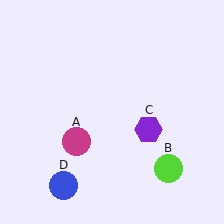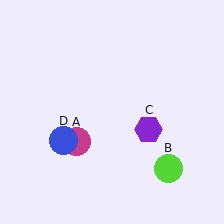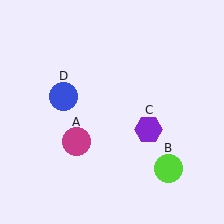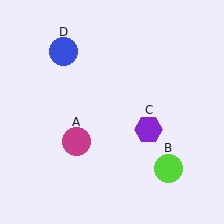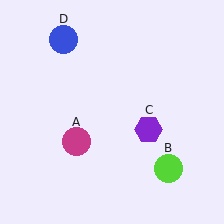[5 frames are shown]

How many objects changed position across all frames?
1 object changed position: blue circle (object D).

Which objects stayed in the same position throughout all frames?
Magenta circle (object A) and lime circle (object B) and purple hexagon (object C) remained stationary.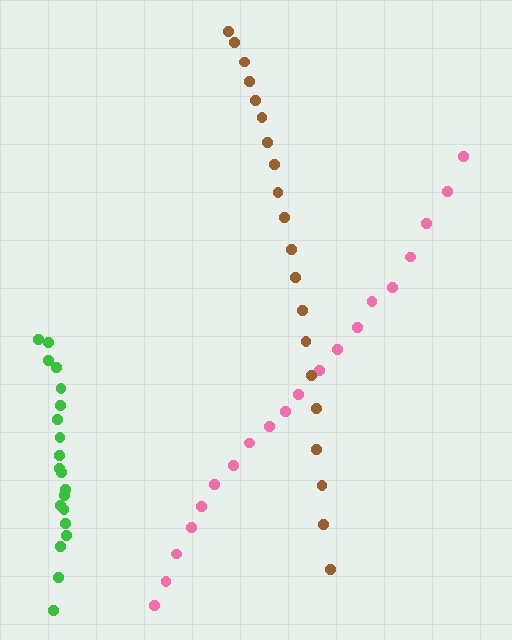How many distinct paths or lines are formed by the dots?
There are 3 distinct paths.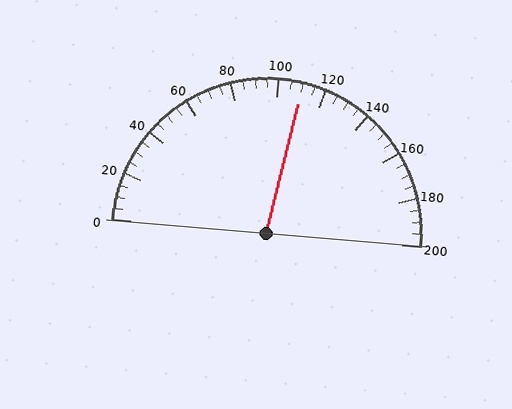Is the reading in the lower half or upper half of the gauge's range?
The reading is in the upper half of the range (0 to 200).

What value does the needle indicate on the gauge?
The needle indicates approximately 110.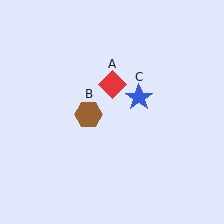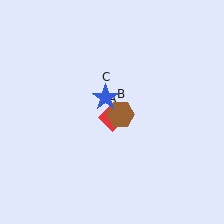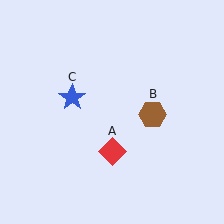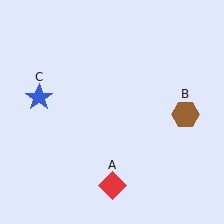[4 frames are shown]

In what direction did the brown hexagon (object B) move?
The brown hexagon (object B) moved right.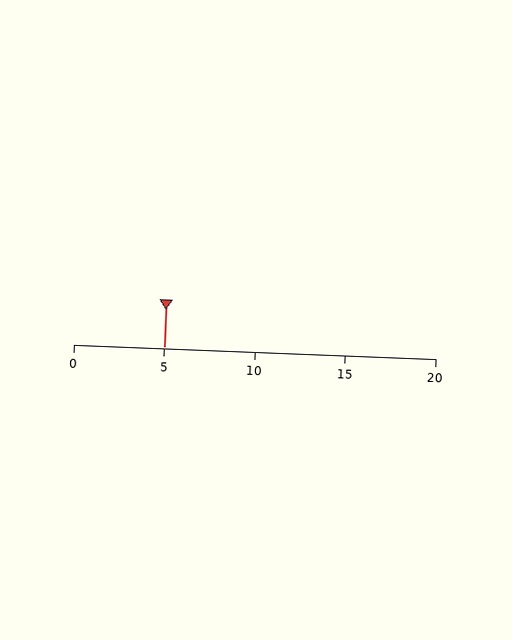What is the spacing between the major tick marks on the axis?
The major ticks are spaced 5 apart.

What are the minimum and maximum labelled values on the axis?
The axis runs from 0 to 20.